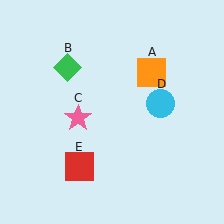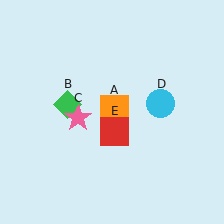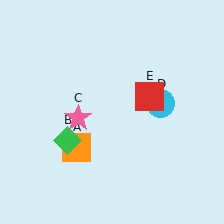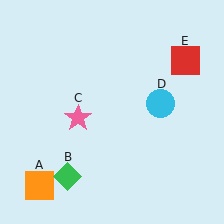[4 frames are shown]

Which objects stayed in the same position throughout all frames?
Pink star (object C) and cyan circle (object D) remained stationary.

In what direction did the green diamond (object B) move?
The green diamond (object B) moved down.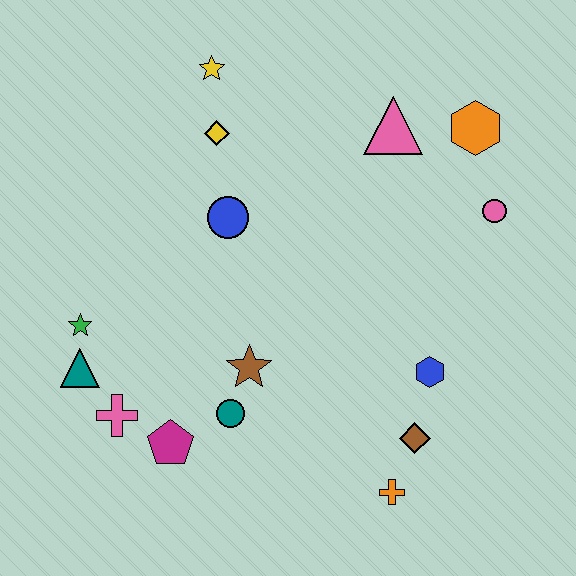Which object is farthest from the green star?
The orange hexagon is farthest from the green star.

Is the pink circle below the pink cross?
No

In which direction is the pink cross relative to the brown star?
The pink cross is to the left of the brown star.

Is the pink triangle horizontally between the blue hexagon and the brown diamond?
No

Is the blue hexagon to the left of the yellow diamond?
No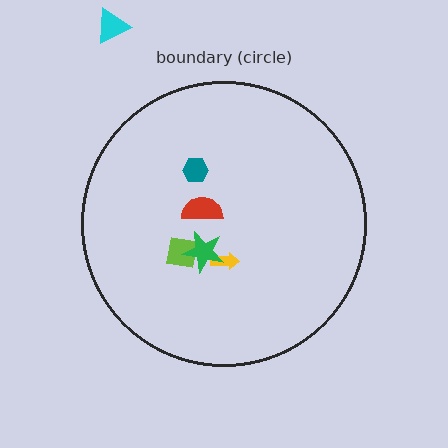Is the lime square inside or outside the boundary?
Inside.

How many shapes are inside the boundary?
5 inside, 1 outside.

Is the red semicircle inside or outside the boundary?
Inside.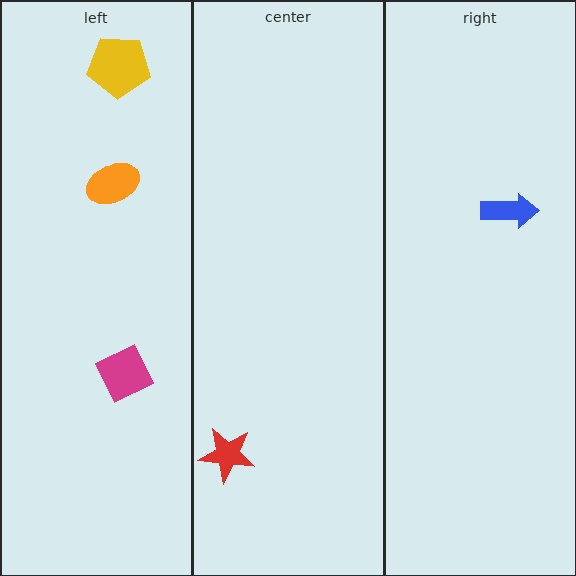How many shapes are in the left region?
3.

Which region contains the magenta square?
The left region.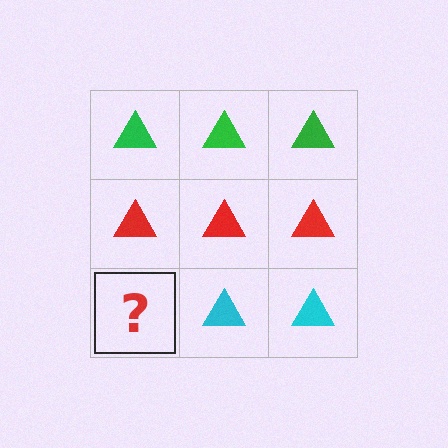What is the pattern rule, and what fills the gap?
The rule is that each row has a consistent color. The gap should be filled with a cyan triangle.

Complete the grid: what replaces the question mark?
The question mark should be replaced with a cyan triangle.